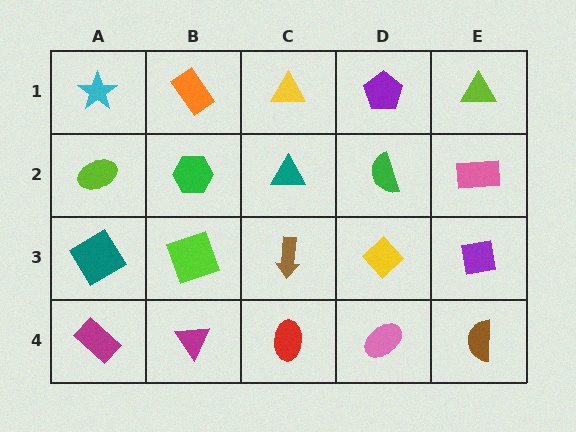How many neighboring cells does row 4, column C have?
3.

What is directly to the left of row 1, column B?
A cyan star.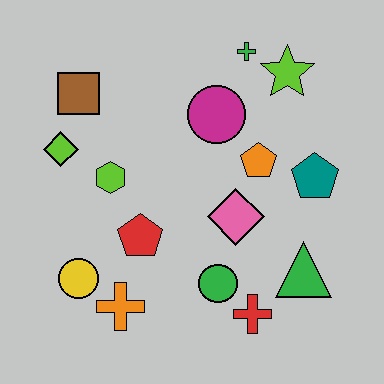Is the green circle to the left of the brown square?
No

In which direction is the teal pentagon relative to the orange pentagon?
The teal pentagon is to the right of the orange pentagon.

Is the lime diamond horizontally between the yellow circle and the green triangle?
No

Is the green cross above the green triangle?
Yes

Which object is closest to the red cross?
The green circle is closest to the red cross.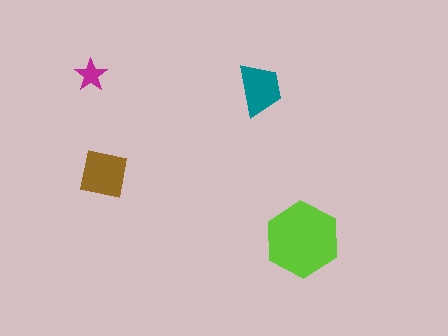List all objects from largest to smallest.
The lime hexagon, the brown square, the teal trapezoid, the magenta star.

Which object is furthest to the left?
The magenta star is leftmost.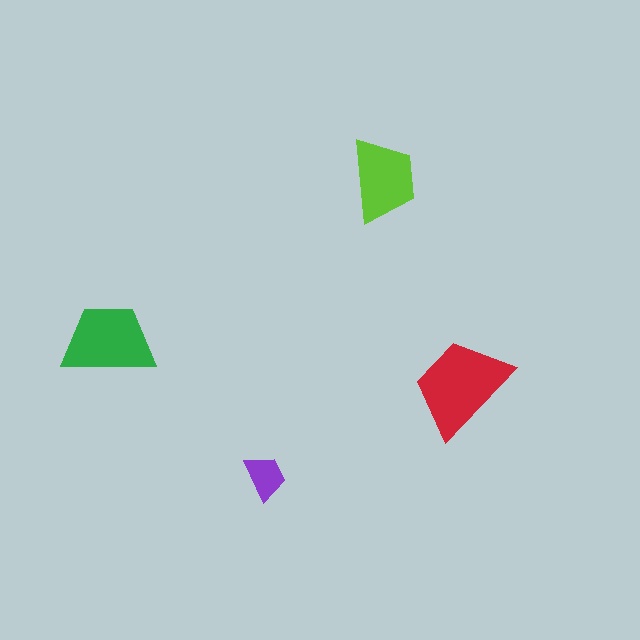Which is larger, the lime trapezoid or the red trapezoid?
The red one.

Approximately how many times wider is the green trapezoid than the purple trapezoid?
About 2 times wider.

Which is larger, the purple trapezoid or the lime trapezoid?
The lime one.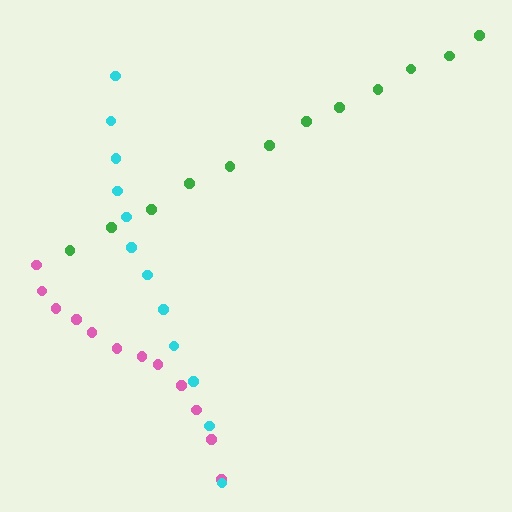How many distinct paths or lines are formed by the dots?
There are 3 distinct paths.